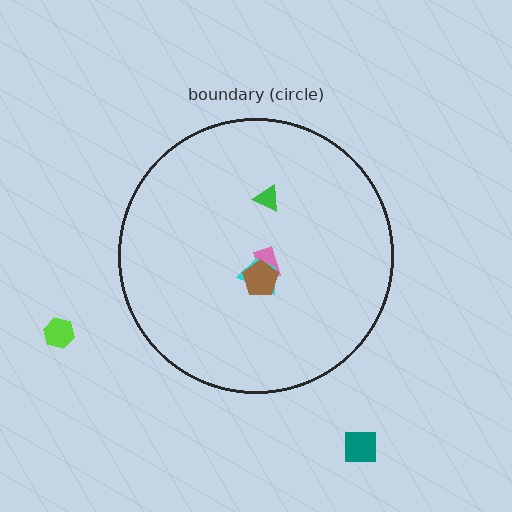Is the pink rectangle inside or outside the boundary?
Inside.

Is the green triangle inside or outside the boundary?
Inside.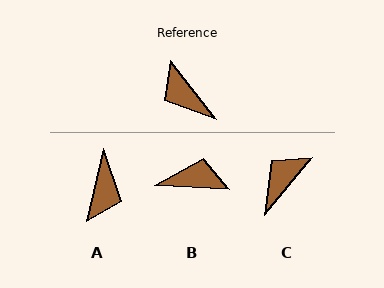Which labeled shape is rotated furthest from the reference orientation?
B, about 132 degrees away.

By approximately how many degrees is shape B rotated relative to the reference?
Approximately 132 degrees clockwise.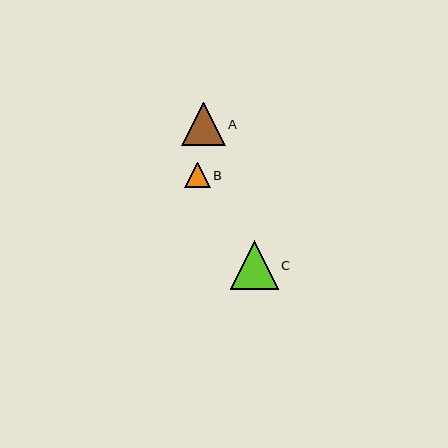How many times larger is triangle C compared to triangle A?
Triangle C is approximately 1.1 times the size of triangle A.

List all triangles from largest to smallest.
From largest to smallest: C, A, B.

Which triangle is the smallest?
Triangle B is the smallest with a size of approximately 26 pixels.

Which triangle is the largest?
Triangle C is the largest with a size of approximately 48 pixels.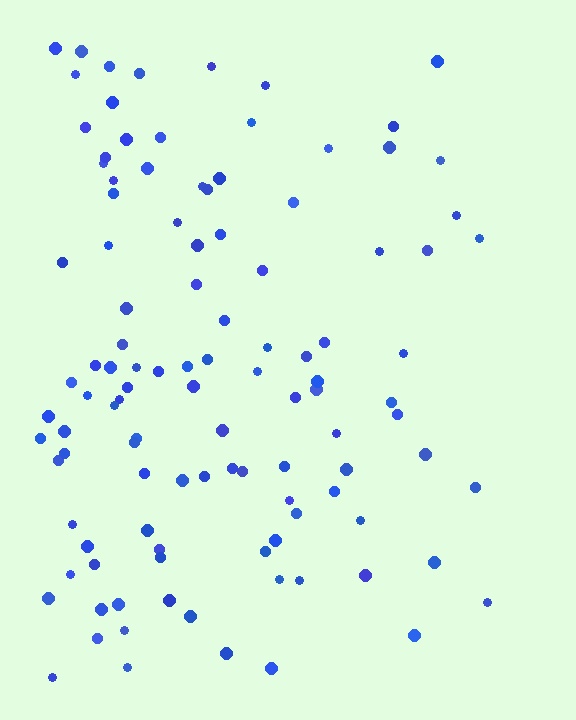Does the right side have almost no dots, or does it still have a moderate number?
Still a moderate number, just noticeably fewer than the left.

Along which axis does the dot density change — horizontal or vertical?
Horizontal.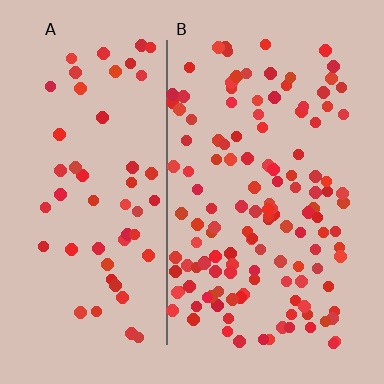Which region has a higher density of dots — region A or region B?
B (the right).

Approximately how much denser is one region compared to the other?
Approximately 2.4× — region B over region A.